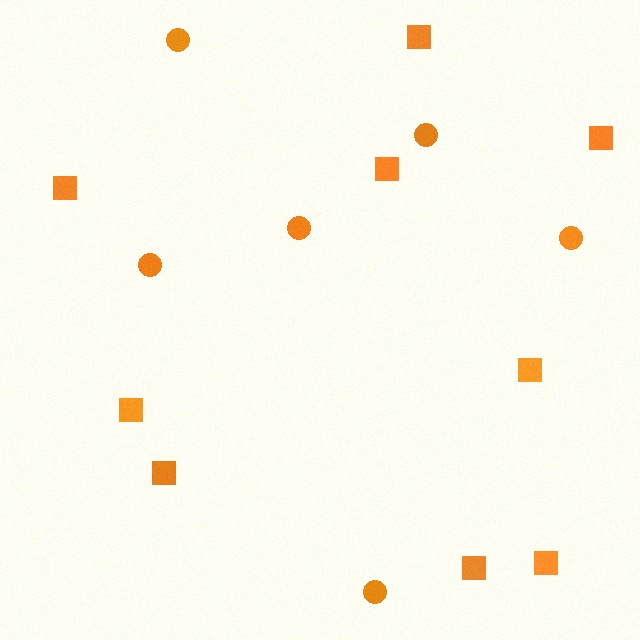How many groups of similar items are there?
There are 2 groups: one group of circles (6) and one group of squares (9).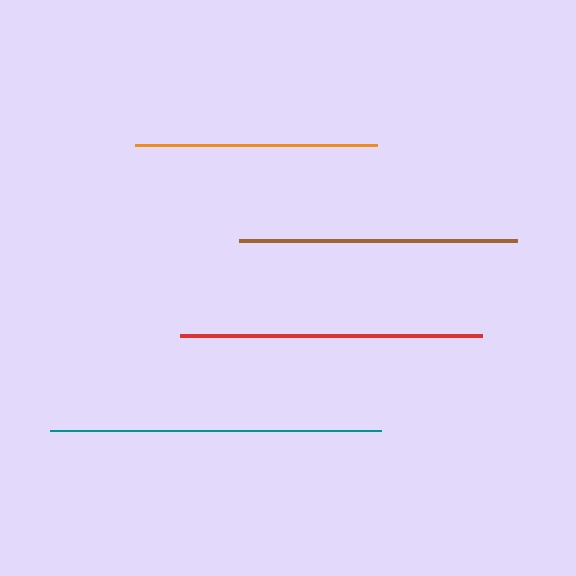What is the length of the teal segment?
The teal segment is approximately 331 pixels long.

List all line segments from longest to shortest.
From longest to shortest: teal, red, brown, orange.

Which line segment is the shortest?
The orange line is the shortest at approximately 242 pixels.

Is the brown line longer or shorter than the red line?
The red line is longer than the brown line.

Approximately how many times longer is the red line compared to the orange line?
The red line is approximately 1.2 times the length of the orange line.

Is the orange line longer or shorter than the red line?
The red line is longer than the orange line.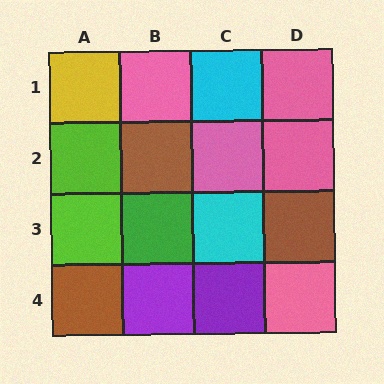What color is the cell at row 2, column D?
Pink.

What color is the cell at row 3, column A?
Lime.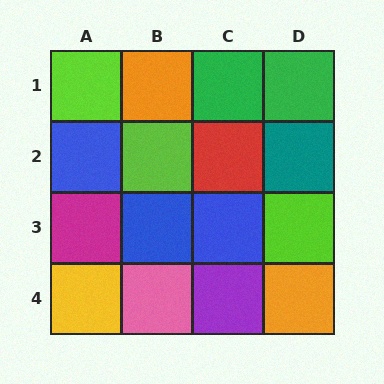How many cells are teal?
1 cell is teal.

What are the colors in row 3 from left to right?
Magenta, blue, blue, lime.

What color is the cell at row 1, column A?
Lime.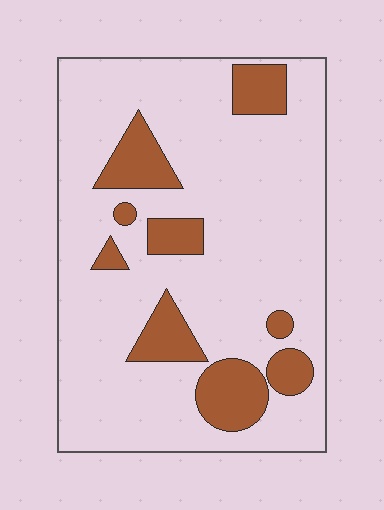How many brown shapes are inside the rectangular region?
9.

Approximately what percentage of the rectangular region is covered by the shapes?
Approximately 20%.